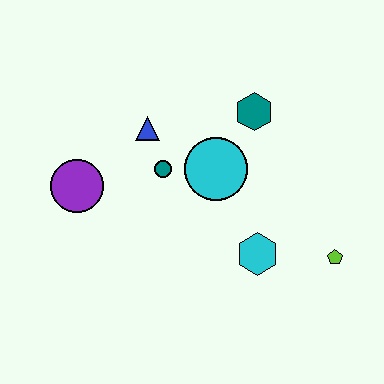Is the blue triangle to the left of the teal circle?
Yes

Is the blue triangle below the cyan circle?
No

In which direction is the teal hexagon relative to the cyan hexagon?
The teal hexagon is above the cyan hexagon.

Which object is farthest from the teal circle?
The lime pentagon is farthest from the teal circle.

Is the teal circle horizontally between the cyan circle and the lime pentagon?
No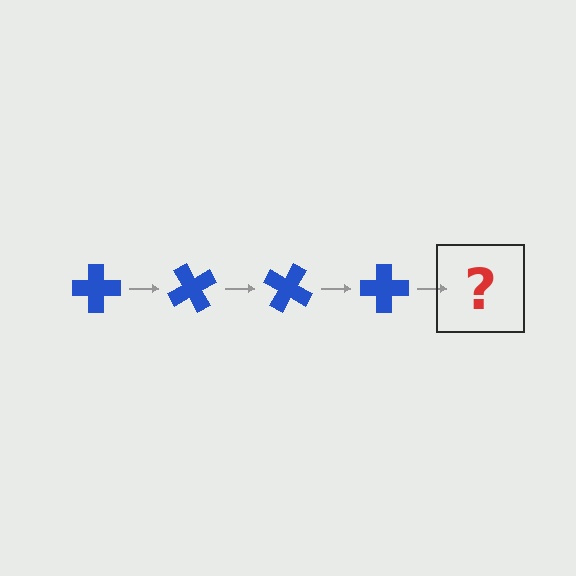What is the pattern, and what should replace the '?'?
The pattern is that the cross rotates 60 degrees each step. The '?' should be a blue cross rotated 240 degrees.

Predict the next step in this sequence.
The next step is a blue cross rotated 240 degrees.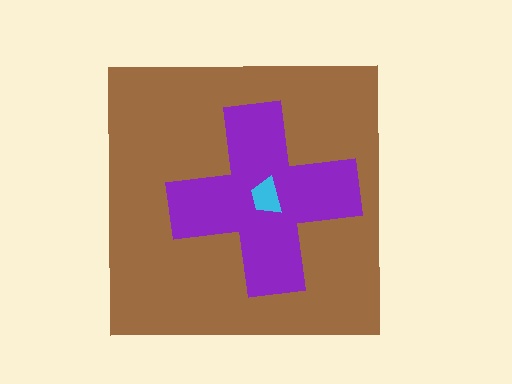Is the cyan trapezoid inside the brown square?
Yes.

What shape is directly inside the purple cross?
The cyan trapezoid.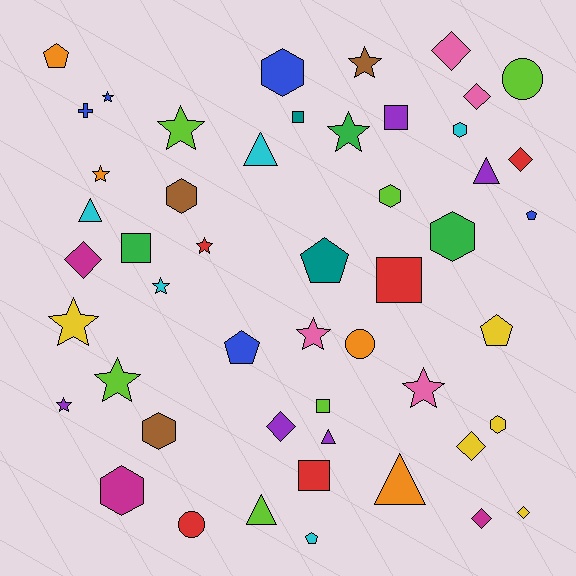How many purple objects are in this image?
There are 5 purple objects.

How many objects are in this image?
There are 50 objects.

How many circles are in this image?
There are 3 circles.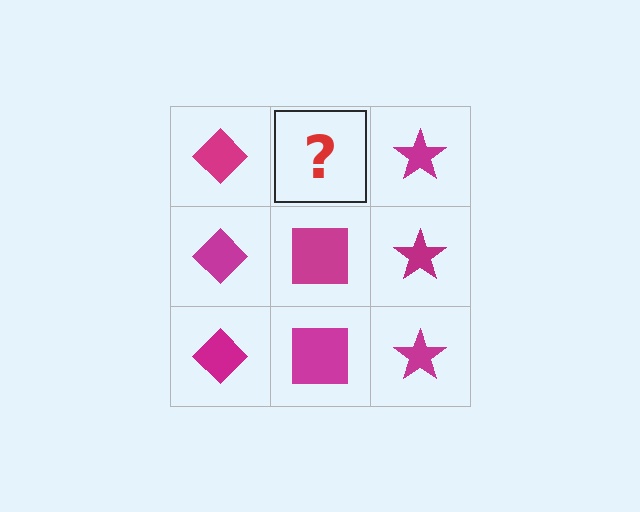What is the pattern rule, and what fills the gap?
The rule is that each column has a consistent shape. The gap should be filled with a magenta square.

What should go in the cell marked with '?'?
The missing cell should contain a magenta square.